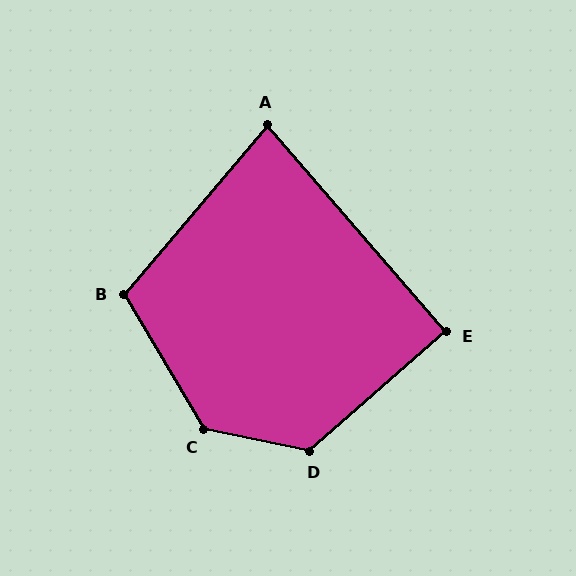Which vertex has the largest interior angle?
C, at approximately 132 degrees.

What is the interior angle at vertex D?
Approximately 127 degrees (obtuse).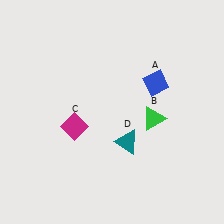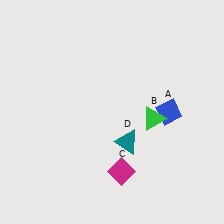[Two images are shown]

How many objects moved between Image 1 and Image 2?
2 objects moved between the two images.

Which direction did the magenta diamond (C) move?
The magenta diamond (C) moved right.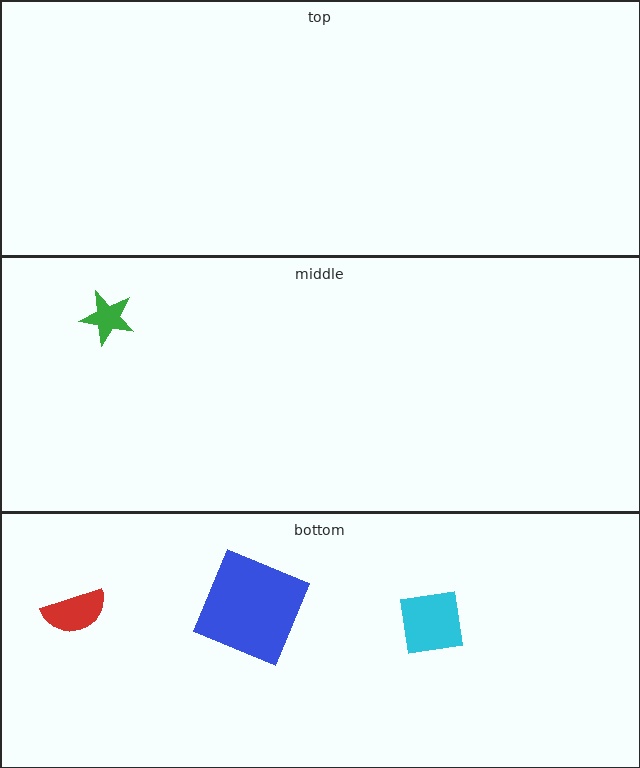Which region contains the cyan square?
The bottom region.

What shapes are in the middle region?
The green star.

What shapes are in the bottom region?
The blue square, the cyan square, the red semicircle.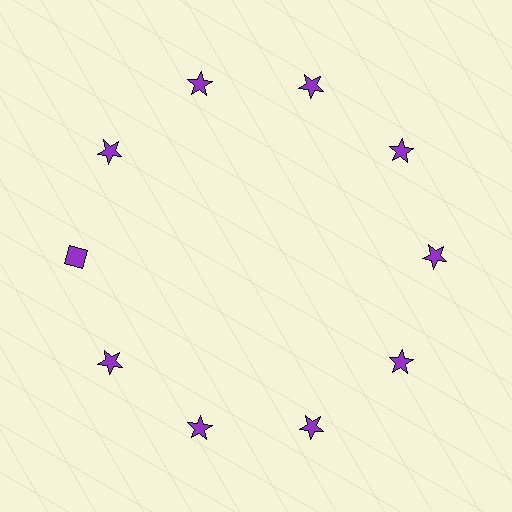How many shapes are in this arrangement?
There are 10 shapes arranged in a ring pattern.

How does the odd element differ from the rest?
It has a different shape: diamond instead of star.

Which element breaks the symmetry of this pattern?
The purple diamond at roughly the 9 o'clock position breaks the symmetry. All other shapes are purple stars.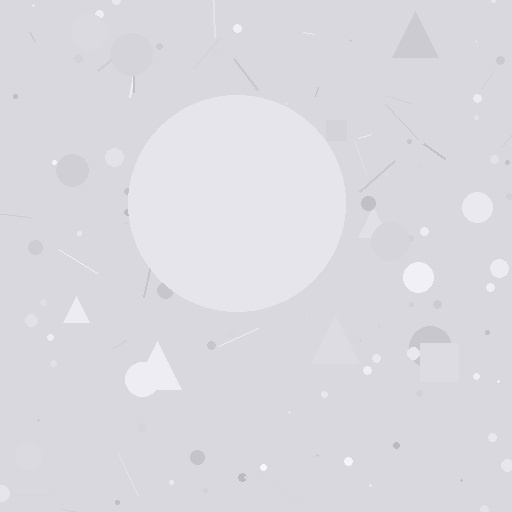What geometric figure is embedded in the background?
A circle is embedded in the background.